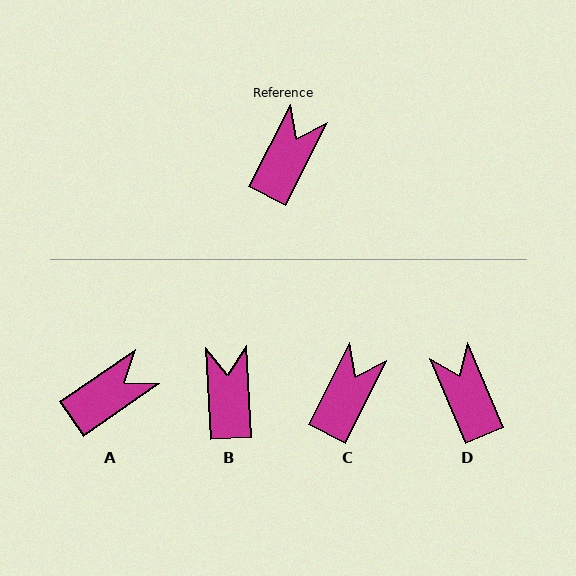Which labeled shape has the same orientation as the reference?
C.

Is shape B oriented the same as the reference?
No, it is off by about 30 degrees.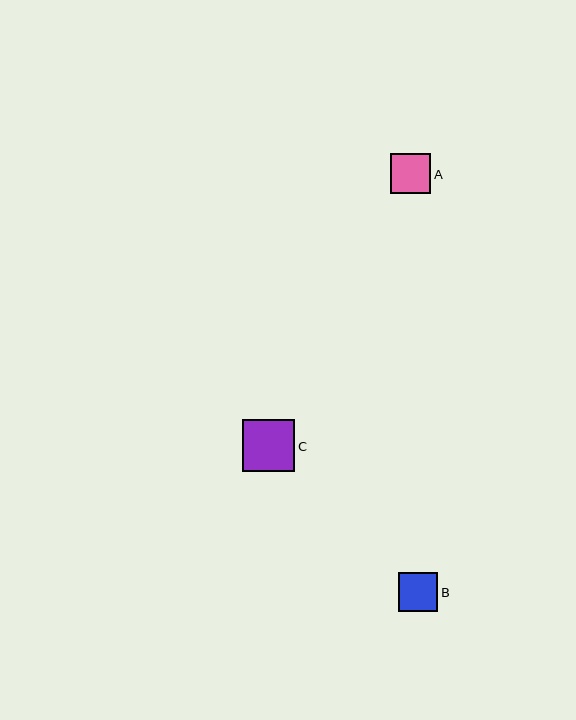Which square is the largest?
Square C is the largest with a size of approximately 52 pixels.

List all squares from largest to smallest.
From largest to smallest: C, A, B.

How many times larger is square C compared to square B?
Square C is approximately 1.3 times the size of square B.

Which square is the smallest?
Square B is the smallest with a size of approximately 39 pixels.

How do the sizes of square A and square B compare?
Square A and square B are approximately the same size.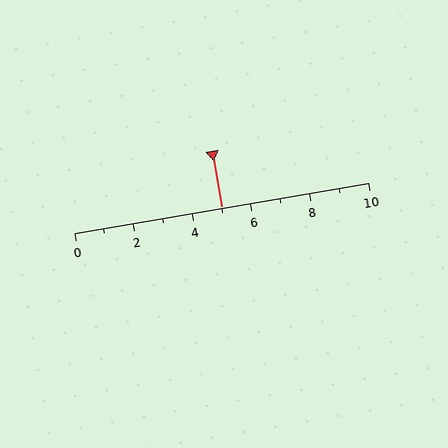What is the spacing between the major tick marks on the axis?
The major ticks are spaced 2 apart.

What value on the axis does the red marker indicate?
The marker indicates approximately 5.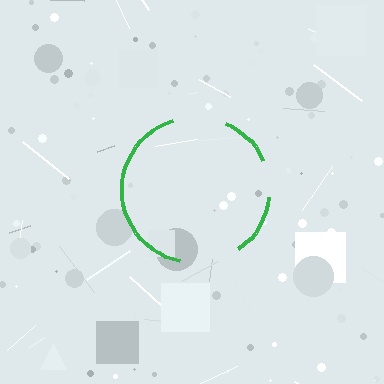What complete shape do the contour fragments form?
The contour fragments form a circle.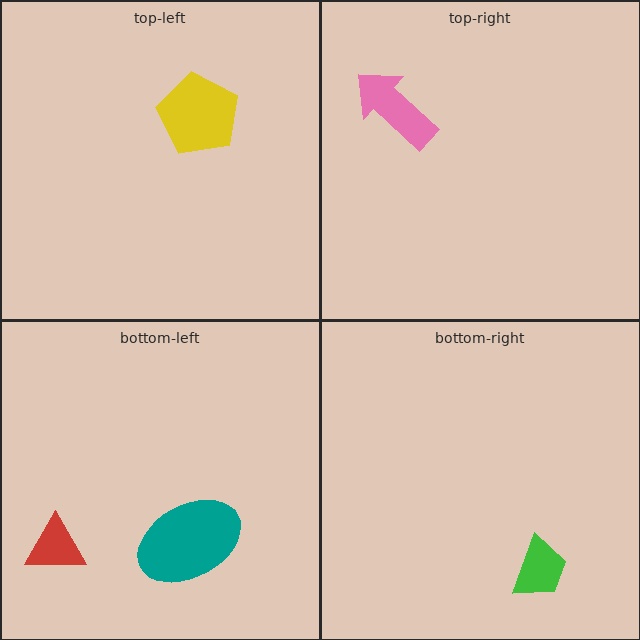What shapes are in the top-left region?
The yellow pentagon.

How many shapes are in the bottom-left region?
2.